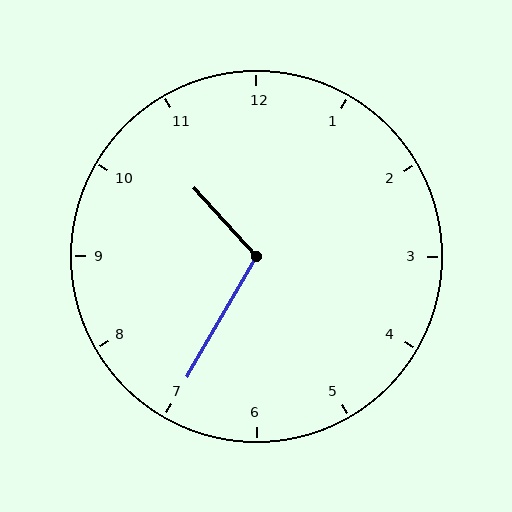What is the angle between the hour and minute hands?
Approximately 108 degrees.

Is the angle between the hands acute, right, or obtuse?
It is obtuse.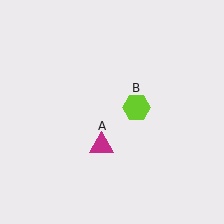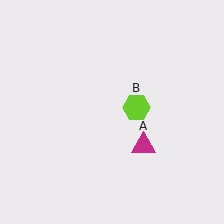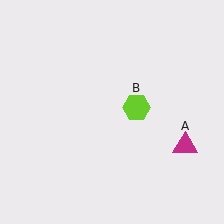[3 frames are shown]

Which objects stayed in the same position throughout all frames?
Lime hexagon (object B) remained stationary.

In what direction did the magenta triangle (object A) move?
The magenta triangle (object A) moved right.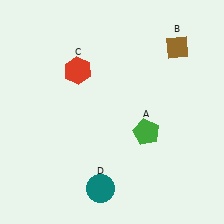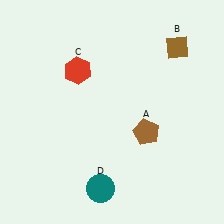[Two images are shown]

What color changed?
The pentagon (A) changed from green in Image 1 to brown in Image 2.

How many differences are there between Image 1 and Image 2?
There is 1 difference between the two images.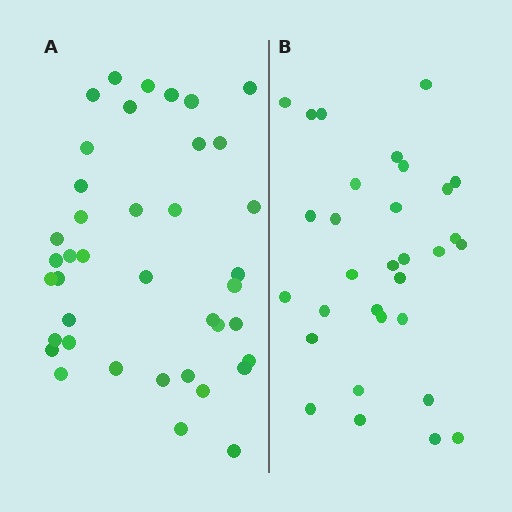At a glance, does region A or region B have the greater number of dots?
Region A (the left region) has more dots.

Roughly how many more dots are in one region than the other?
Region A has roughly 8 or so more dots than region B.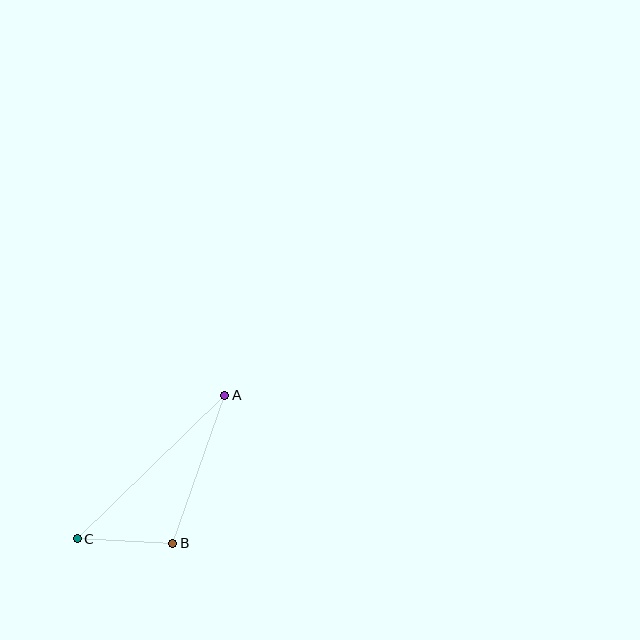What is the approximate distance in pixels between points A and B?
The distance between A and B is approximately 157 pixels.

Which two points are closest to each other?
Points B and C are closest to each other.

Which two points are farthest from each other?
Points A and C are farthest from each other.